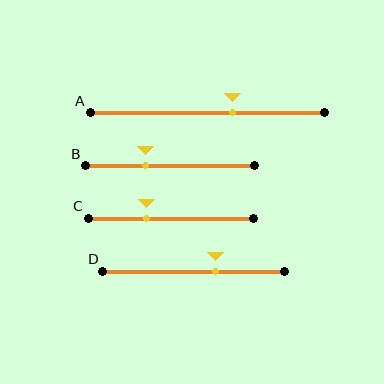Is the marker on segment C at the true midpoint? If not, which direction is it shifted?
No, the marker on segment C is shifted to the left by about 15% of the segment length.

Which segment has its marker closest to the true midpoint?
Segment A has its marker closest to the true midpoint.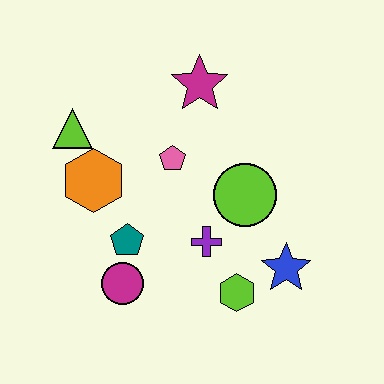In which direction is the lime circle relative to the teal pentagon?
The lime circle is to the right of the teal pentagon.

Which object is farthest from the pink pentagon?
The blue star is farthest from the pink pentagon.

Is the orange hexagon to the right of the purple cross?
No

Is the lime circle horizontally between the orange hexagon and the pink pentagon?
No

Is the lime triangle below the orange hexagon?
No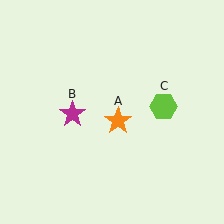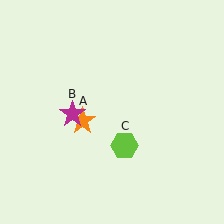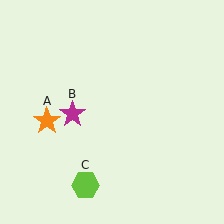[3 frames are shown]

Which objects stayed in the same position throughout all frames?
Magenta star (object B) remained stationary.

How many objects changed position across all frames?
2 objects changed position: orange star (object A), lime hexagon (object C).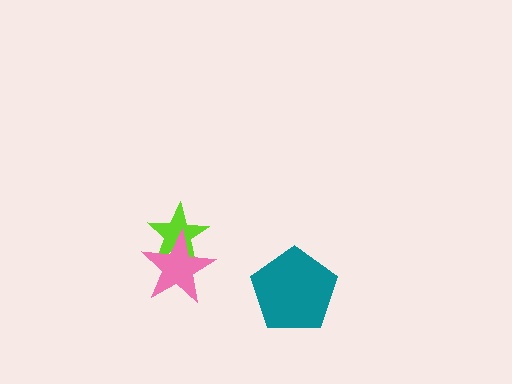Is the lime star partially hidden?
Yes, it is partially covered by another shape.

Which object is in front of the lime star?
The pink star is in front of the lime star.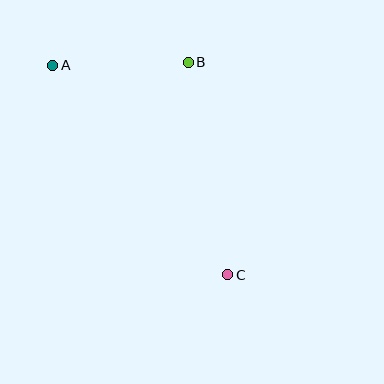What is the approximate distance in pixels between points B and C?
The distance between B and C is approximately 216 pixels.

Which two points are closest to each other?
Points A and B are closest to each other.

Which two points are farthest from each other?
Points A and C are farthest from each other.